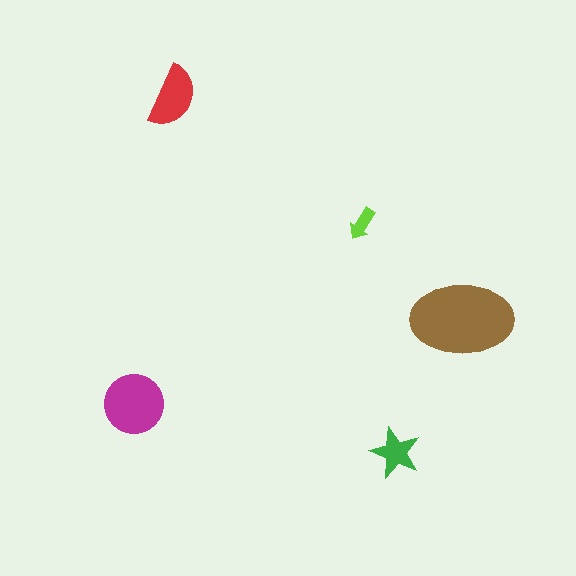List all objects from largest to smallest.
The brown ellipse, the magenta circle, the red semicircle, the green star, the lime arrow.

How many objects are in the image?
There are 5 objects in the image.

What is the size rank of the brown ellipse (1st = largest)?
1st.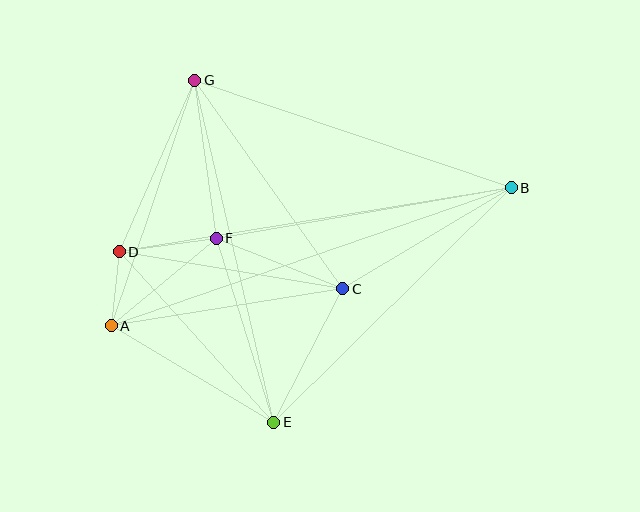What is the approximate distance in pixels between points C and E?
The distance between C and E is approximately 150 pixels.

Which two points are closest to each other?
Points A and D are closest to each other.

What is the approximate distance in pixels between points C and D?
The distance between C and D is approximately 226 pixels.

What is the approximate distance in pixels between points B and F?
The distance between B and F is approximately 299 pixels.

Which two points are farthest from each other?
Points A and B are farthest from each other.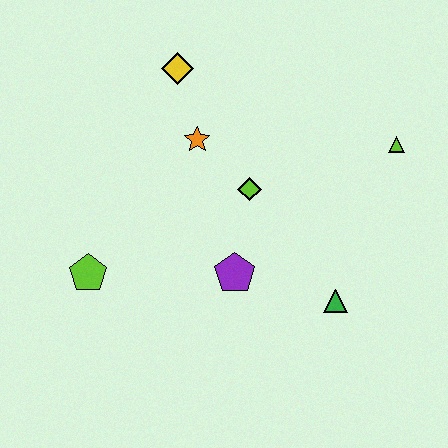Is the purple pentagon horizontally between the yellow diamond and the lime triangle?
Yes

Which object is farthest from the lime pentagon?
The lime triangle is farthest from the lime pentagon.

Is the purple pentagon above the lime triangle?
No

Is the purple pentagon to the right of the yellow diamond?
Yes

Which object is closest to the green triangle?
The purple pentagon is closest to the green triangle.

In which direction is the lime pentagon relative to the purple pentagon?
The lime pentagon is to the left of the purple pentagon.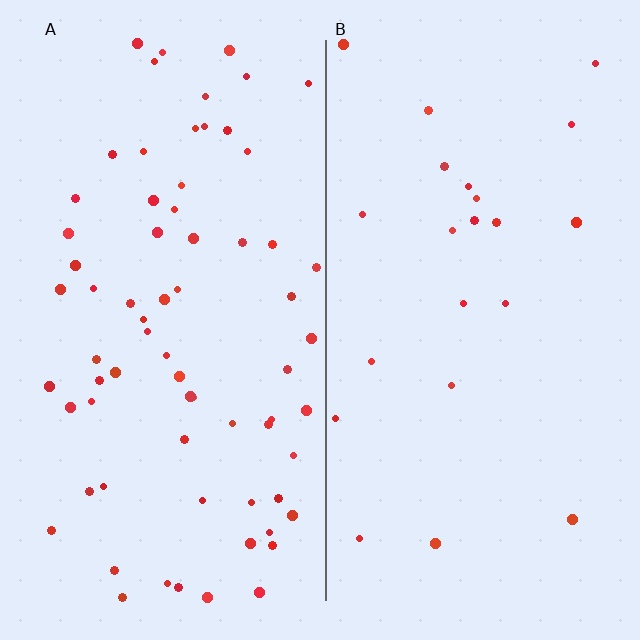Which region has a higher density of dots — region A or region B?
A (the left).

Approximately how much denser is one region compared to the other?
Approximately 3.2× — region A over region B.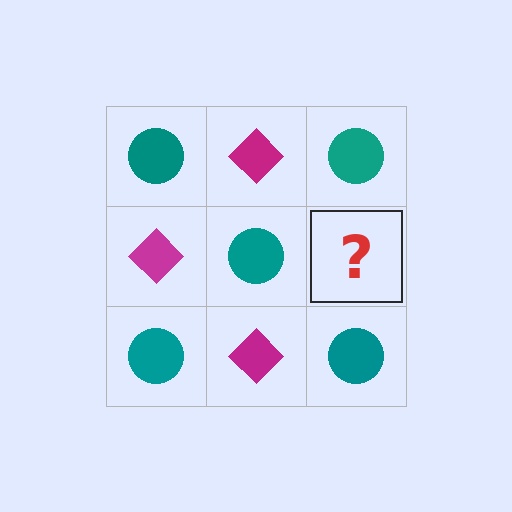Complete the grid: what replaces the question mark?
The question mark should be replaced with a magenta diamond.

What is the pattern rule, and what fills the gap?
The rule is that it alternates teal circle and magenta diamond in a checkerboard pattern. The gap should be filled with a magenta diamond.